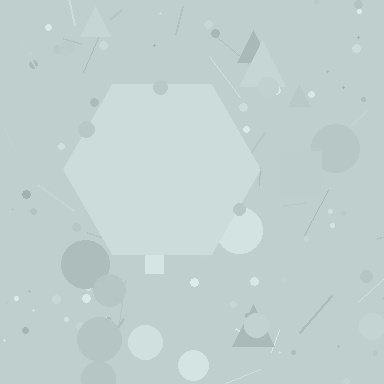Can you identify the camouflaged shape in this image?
The camouflaged shape is a hexagon.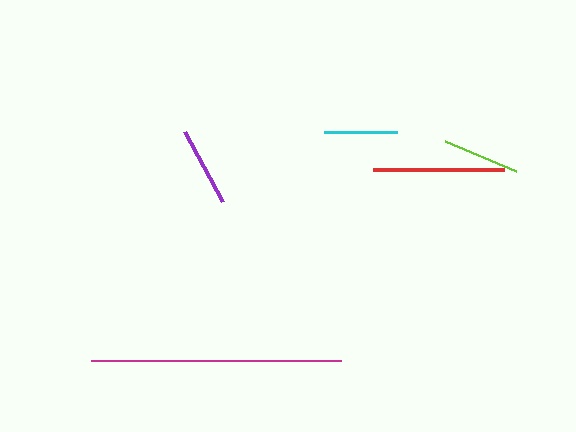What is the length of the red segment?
The red segment is approximately 131 pixels long.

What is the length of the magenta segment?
The magenta segment is approximately 250 pixels long.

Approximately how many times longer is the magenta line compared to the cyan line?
The magenta line is approximately 3.4 times the length of the cyan line.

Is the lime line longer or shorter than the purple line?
The purple line is longer than the lime line.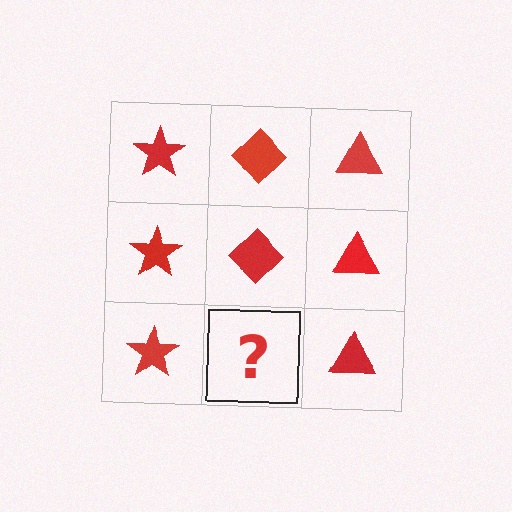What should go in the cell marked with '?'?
The missing cell should contain a red diamond.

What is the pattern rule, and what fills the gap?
The rule is that each column has a consistent shape. The gap should be filled with a red diamond.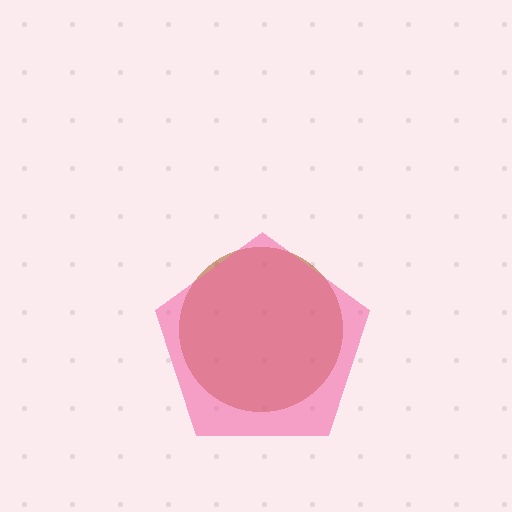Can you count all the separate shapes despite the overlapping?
Yes, there are 2 separate shapes.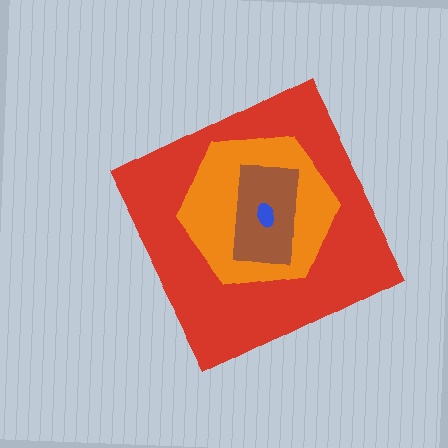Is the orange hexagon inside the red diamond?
Yes.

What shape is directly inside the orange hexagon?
The brown rectangle.